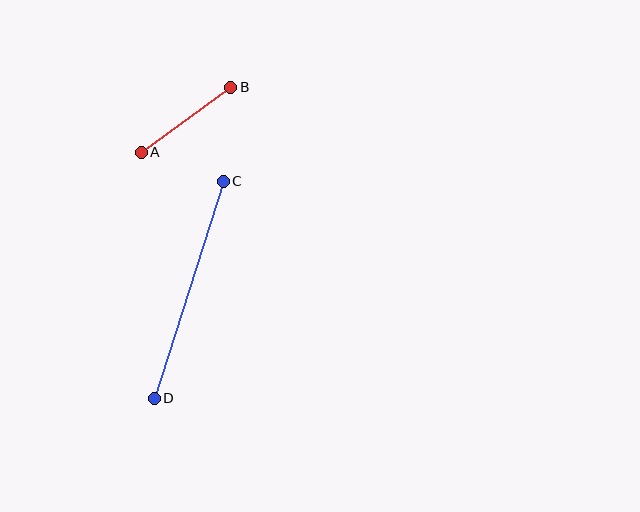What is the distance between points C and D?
The distance is approximately 228 pixels.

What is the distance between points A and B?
The distance is approximately 110 pixels.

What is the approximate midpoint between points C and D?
The midpoint is at approximately (189, 290) pixels.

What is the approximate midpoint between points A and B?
The midpoint is at approximately (186, 120) pixels.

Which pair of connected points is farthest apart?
Points C and D are farthest apart.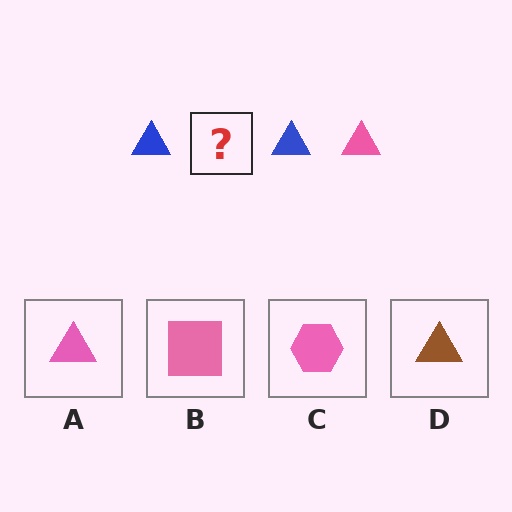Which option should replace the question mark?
Option A.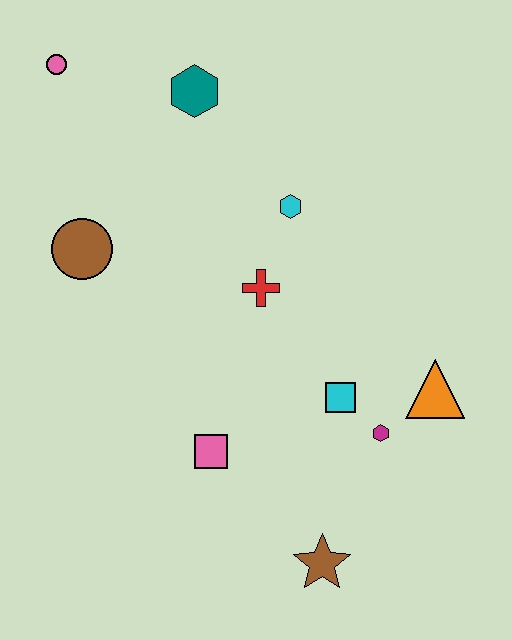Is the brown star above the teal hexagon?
No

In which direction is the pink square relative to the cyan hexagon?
The pink square is below the cyan hexagon.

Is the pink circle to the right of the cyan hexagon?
No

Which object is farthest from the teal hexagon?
The brown star is farthest from the teal hexagon.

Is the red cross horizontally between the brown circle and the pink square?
No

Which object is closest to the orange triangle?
The magenta hexagon is closest to the orange triangle.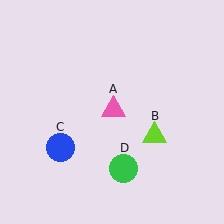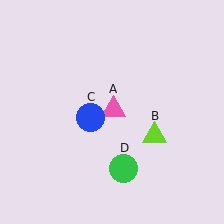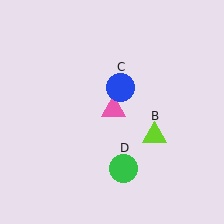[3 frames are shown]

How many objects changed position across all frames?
1 object changed position: blue circle (object C).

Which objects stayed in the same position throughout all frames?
Pink triangle (object A) and lime triangle (object B) and green circle (object D) remained stationary.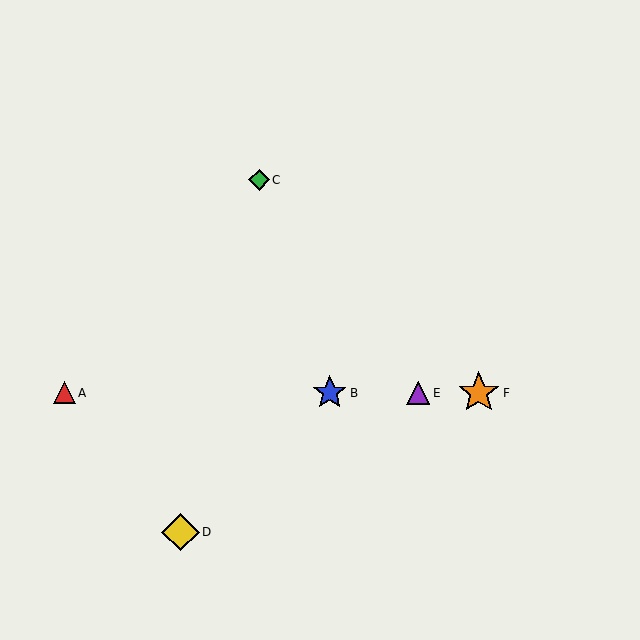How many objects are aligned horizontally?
4 objects (A, B, E, F) are aligned horizontally.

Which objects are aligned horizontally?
Objects A, B, E, F are aligned horizontally.